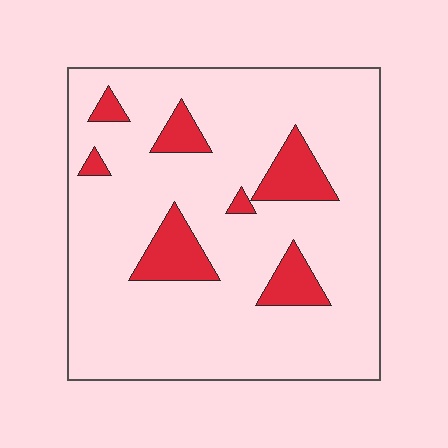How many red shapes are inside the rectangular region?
7.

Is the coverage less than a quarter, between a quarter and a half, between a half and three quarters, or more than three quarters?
Less than a quarter.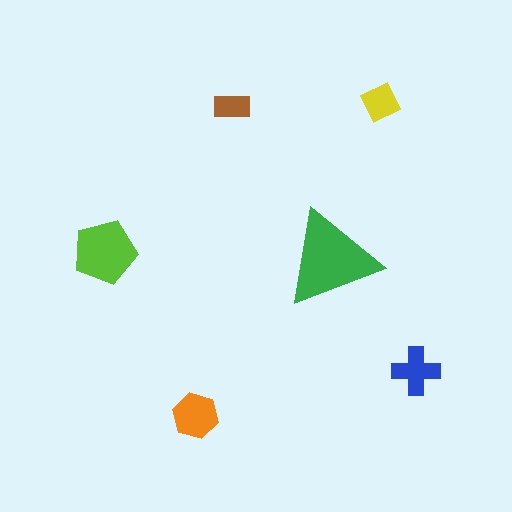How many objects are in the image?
There are 6 objects in the image.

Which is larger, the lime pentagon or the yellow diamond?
The lime pentagon.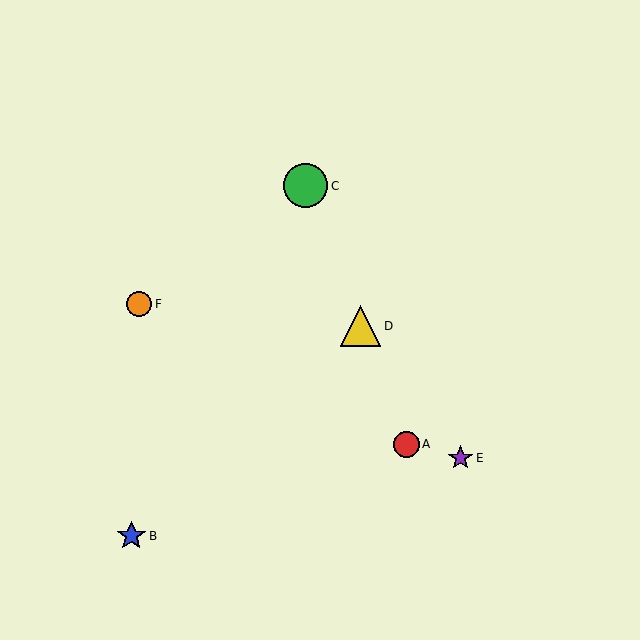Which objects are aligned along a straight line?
Objects A, C, D are aligned along a straight line.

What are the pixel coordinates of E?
Object E is at (461, 458).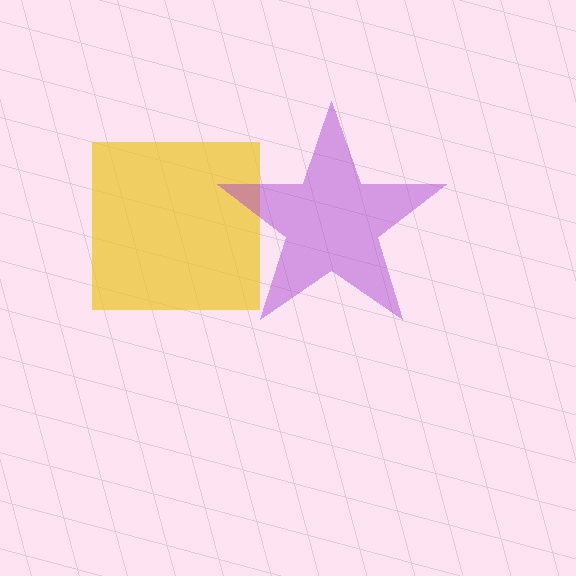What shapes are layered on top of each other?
The layered shapes are: a yellow square, a purple star.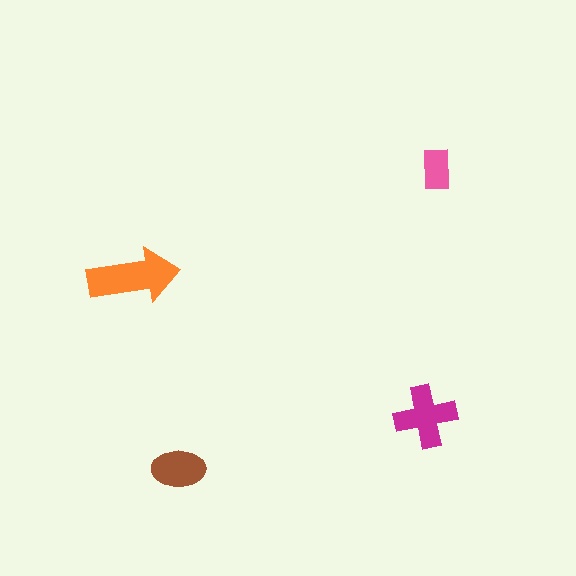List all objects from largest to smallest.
The orange arrow, the magenta cross, the brown ellipse, the pink rectangle.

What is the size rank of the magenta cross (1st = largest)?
2nd.